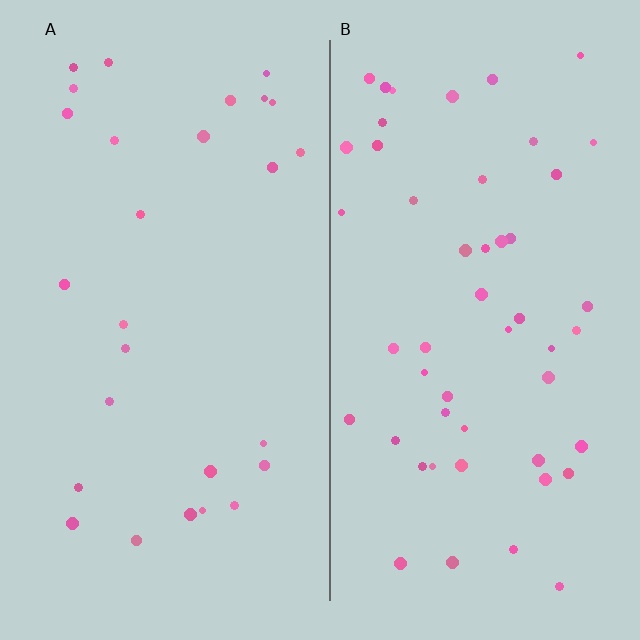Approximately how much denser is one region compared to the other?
Approximately 1.9× — region B over region A.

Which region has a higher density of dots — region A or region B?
B (the right).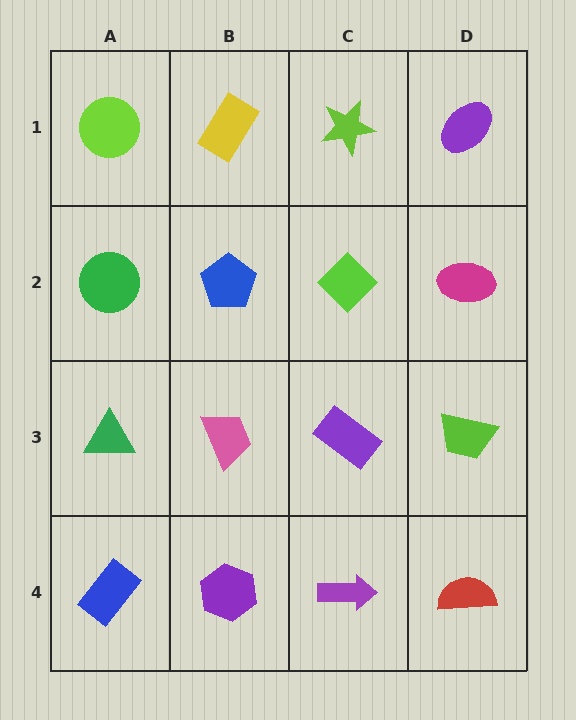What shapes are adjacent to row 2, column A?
A lime circle (row 1, column A), a green triangle (row 3, column A), a blue pentagon (row 2, column B).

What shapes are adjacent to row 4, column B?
A pink trapezoid (row 3, column B), a blue rectangle (row 4, column A), a purple arrow (row 4, column C).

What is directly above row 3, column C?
A lime diamond.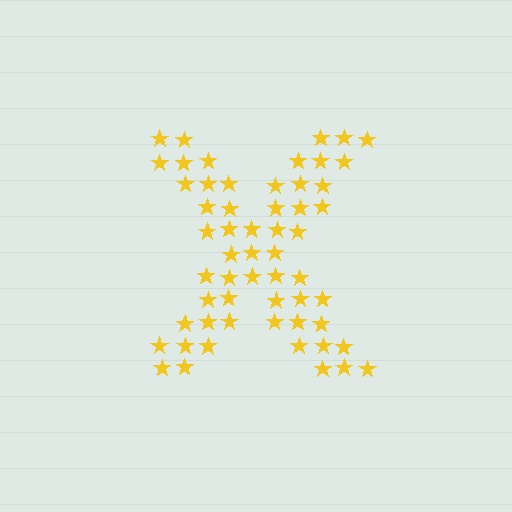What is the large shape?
The large shape is the letter X.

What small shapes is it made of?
It is made of small stars.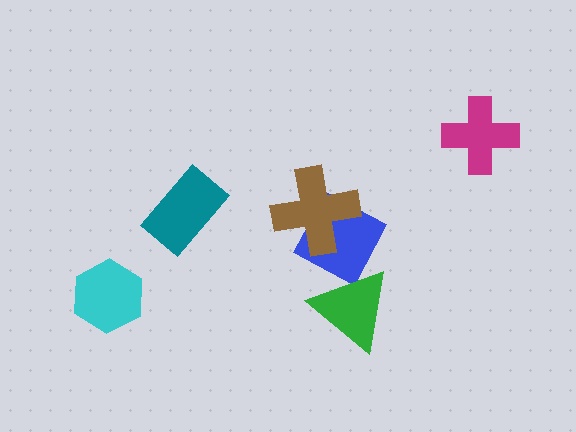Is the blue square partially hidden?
Yes, it is partially covered by another shape.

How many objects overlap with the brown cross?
1 object overlaps with the brown cross.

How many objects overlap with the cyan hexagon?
0 objects overlap with the cyan hexagon.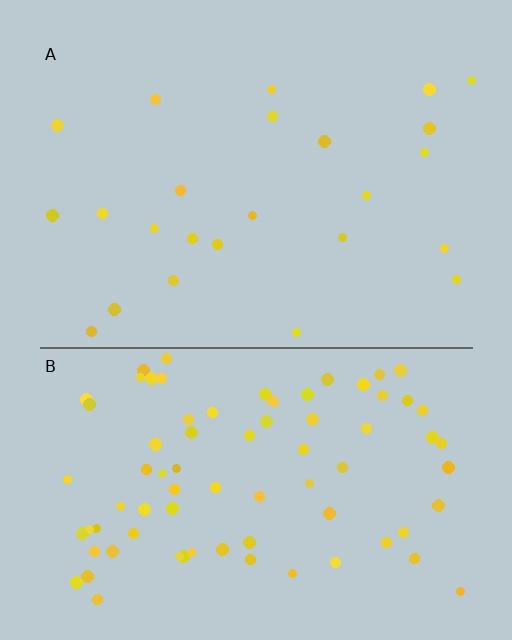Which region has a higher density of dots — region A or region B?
B (the bottom).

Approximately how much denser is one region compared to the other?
Approximately 3.3× — region B over region A.